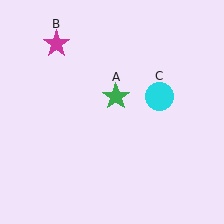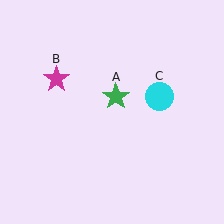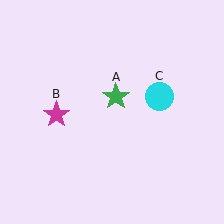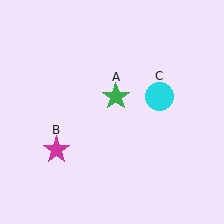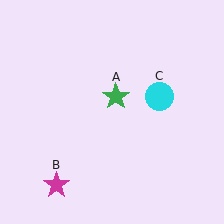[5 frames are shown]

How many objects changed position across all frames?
1 object changed position: magenta star (object B).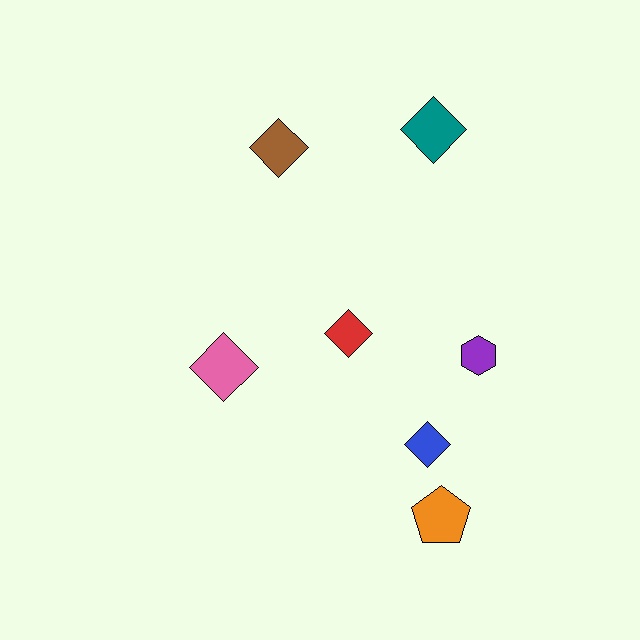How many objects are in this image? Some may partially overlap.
There are 7 objects.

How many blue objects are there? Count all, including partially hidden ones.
There is 1 blue object.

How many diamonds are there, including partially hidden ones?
There are 5 diamonds.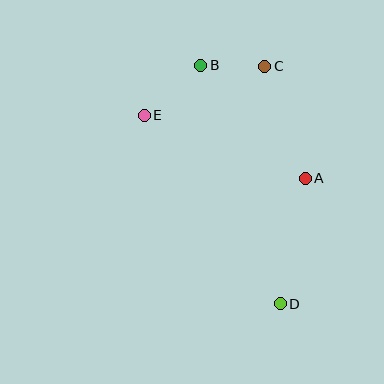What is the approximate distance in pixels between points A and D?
The distance between A and D is approximately 128 pixels.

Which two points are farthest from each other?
Points B and D are farthest from each other.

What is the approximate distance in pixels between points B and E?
The distance between B and E is approximately 75 pixels.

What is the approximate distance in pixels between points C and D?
The distance between C and D is approximately 238 pixels.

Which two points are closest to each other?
Points B and C are closest to each other.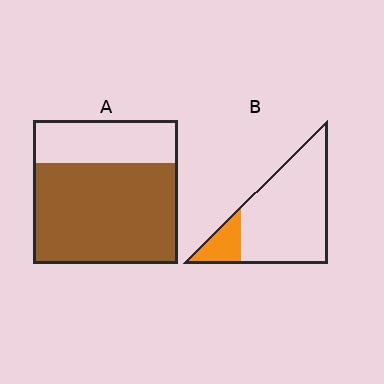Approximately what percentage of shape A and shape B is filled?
A is approximately 70% and B is approximately 15%.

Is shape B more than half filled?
No.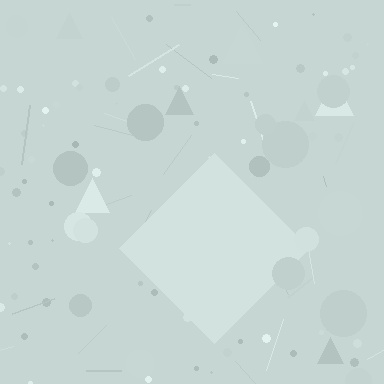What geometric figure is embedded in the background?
A diamond is embedded in the background.